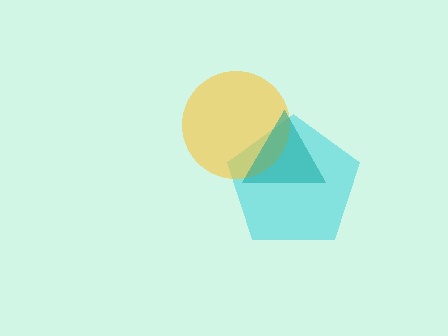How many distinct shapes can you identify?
There are 3 distinct shapes: a cyan pentagon, a yellow circle, a teal triangle.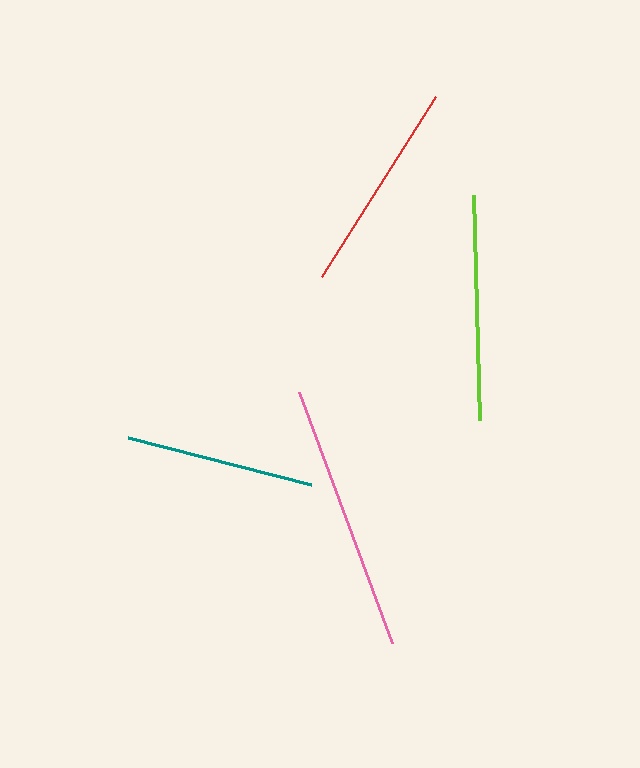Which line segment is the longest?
The pink line is the longest at approximately 267 pixels.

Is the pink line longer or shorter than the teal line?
The pink line is longer than the teal line.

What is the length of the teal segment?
The teal segment is approximately 189 pixels long.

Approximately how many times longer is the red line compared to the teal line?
The red line is approximately 1.1 times the length of the teal line.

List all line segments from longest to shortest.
From longest to shortest: pink, lime, red, teal.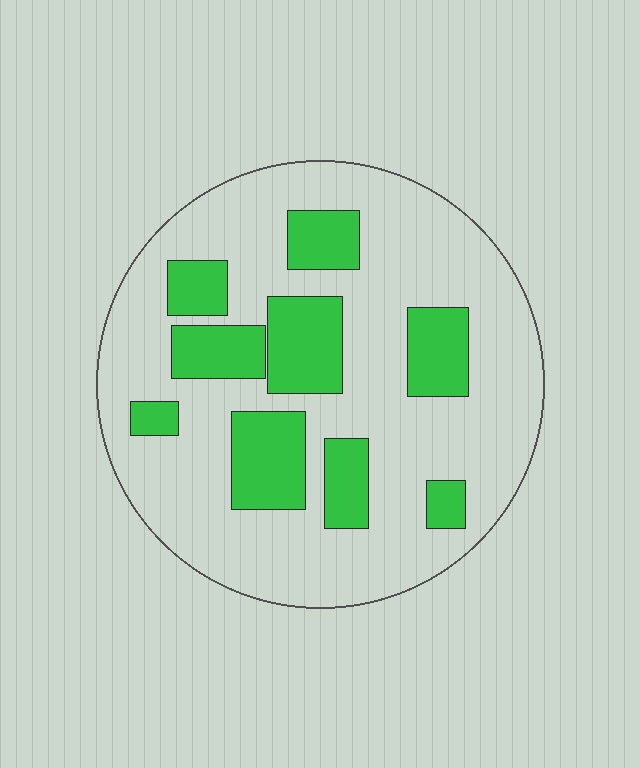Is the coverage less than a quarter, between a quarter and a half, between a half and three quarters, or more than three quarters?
Between a quarter and a half.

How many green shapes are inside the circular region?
9.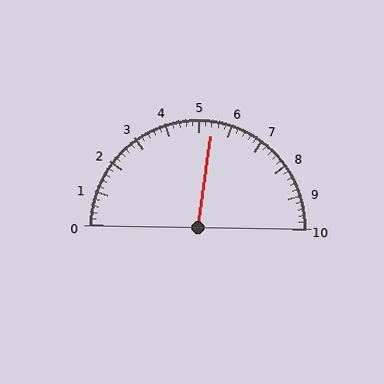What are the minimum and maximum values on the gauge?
The gauge ranges from 0 to 10.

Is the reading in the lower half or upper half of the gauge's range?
The reading is in the upper half of the range (0 to 10).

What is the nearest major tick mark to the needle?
The nearest major tick mark is 5.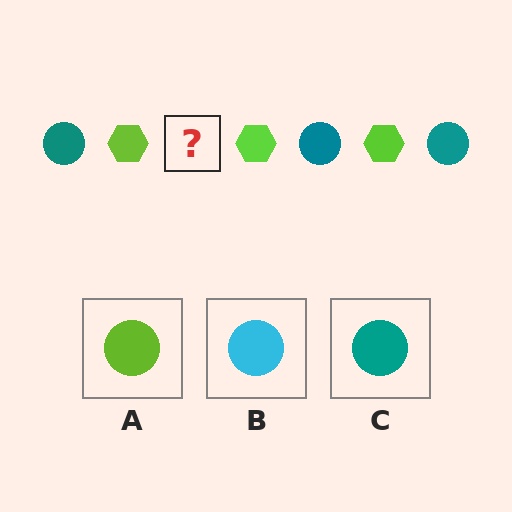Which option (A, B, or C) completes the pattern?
C.